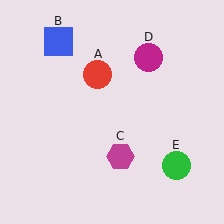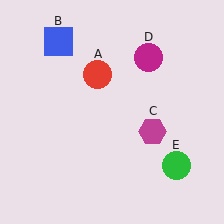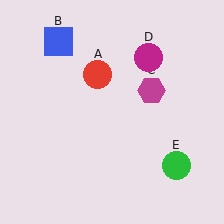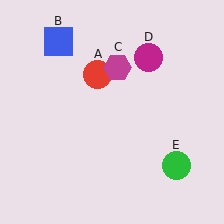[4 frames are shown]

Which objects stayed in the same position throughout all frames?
Red circle (object A) and blue square (object B) and magenta circle (object D) and green circle (object E) remained stationary.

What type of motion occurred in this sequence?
The magenta hexagon (object C) rotated counterclockwise around the center of the scene.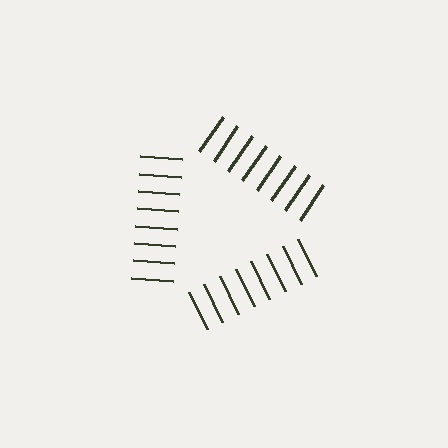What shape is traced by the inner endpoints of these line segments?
An illusory triangle — the line segments terminate on its edges but no continuous stroke is drawn.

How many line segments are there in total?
24 — 8 along each of the 3 edges.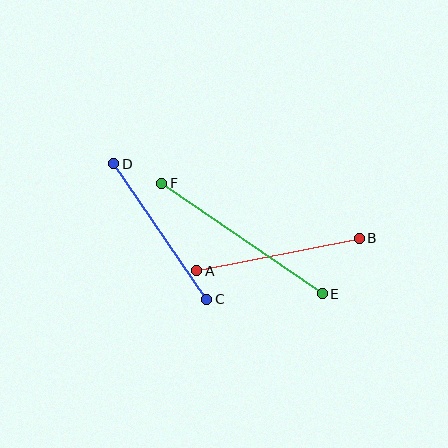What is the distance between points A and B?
The distance is approximately 166 pixels.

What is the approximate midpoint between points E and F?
The midpoint is at approximately (242, 239) pixels.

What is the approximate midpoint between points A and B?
The midpoint is at approximately (278, 255) pixels.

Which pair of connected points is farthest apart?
Points E and F are farthest apart.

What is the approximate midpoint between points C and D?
The midpoint is at approximately (160, 231) pixels.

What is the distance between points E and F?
The distance is approximately 195 pixels.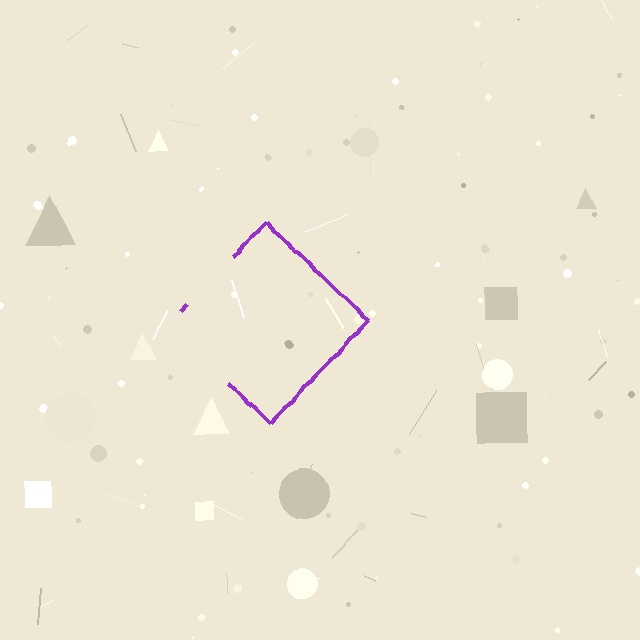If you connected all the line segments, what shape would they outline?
They would outline a diamond.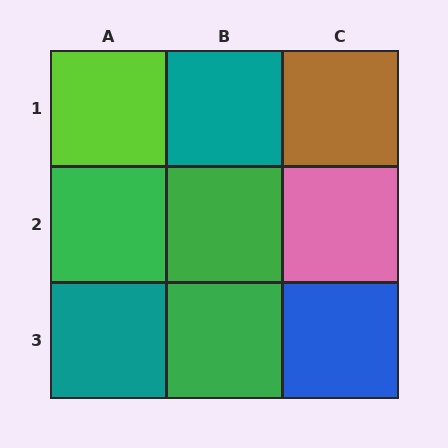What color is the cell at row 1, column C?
Brown.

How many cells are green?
3 cells are green.